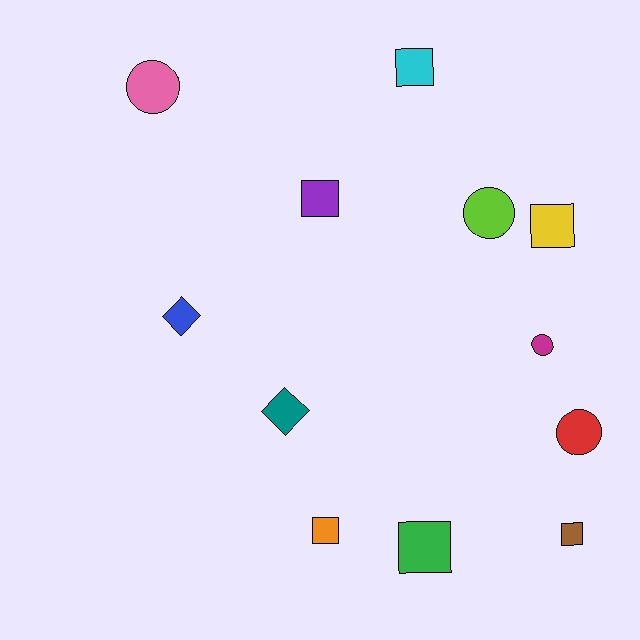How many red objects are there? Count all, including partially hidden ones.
There is 1 red object.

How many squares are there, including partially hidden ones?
There are 6 squares.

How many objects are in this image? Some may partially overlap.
There are 12 objects.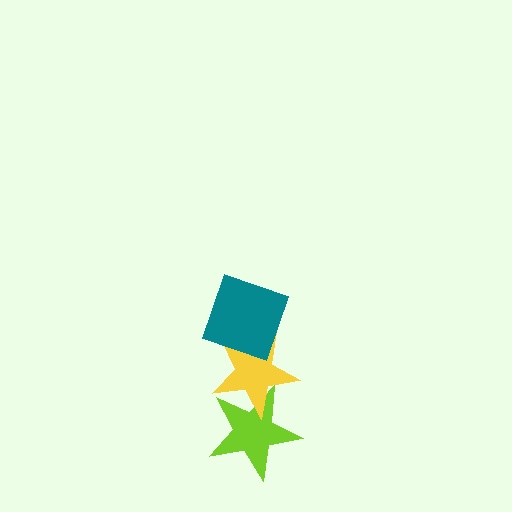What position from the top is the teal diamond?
The teal diamond is 1st from the top.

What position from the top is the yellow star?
The yellow star is 2nd from the top.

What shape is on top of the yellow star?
The teal diamond is on top of the yellow star.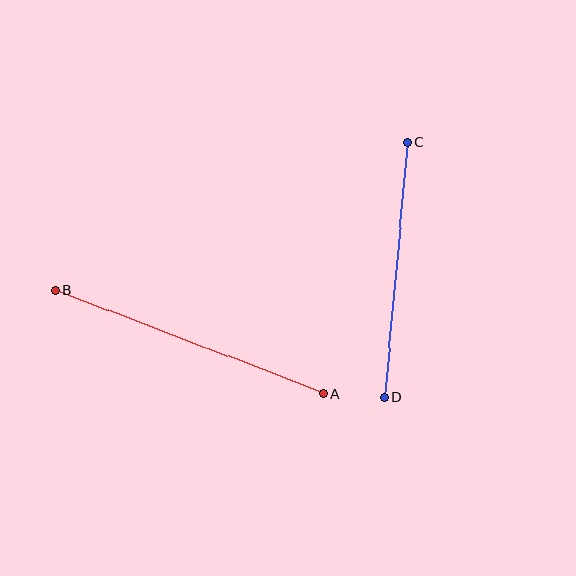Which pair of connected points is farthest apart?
Points A and B are farthest apart.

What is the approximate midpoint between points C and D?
The midpoint is at approximately (396, 270) pixels.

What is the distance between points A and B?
The distance is approximately 287 pixels.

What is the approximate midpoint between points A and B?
The midpoint is at approximately (189, 342) pixels.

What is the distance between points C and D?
The distance is approximately 256 pixels.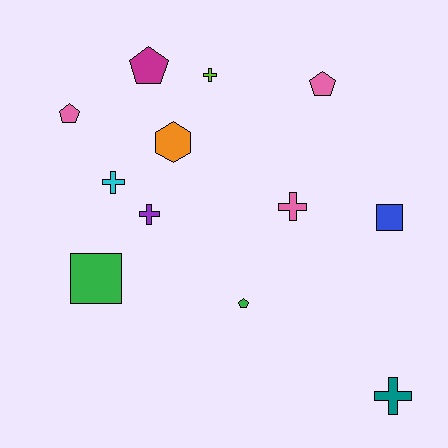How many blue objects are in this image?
There is 1 blue object.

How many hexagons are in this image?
There is 1 hexagon.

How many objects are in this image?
There are 12 objects.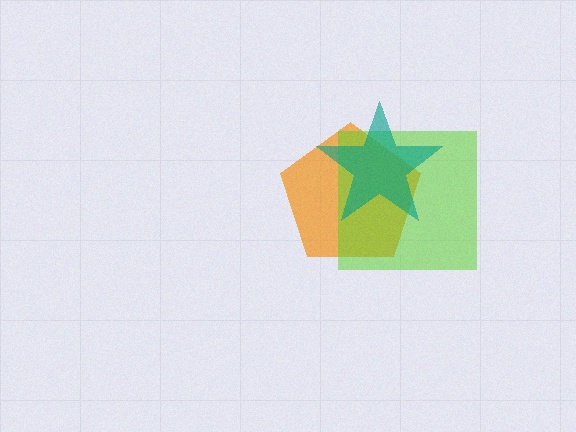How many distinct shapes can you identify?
There are 3 distinct shapes: an orange pentagon, a lime square, a teal star.